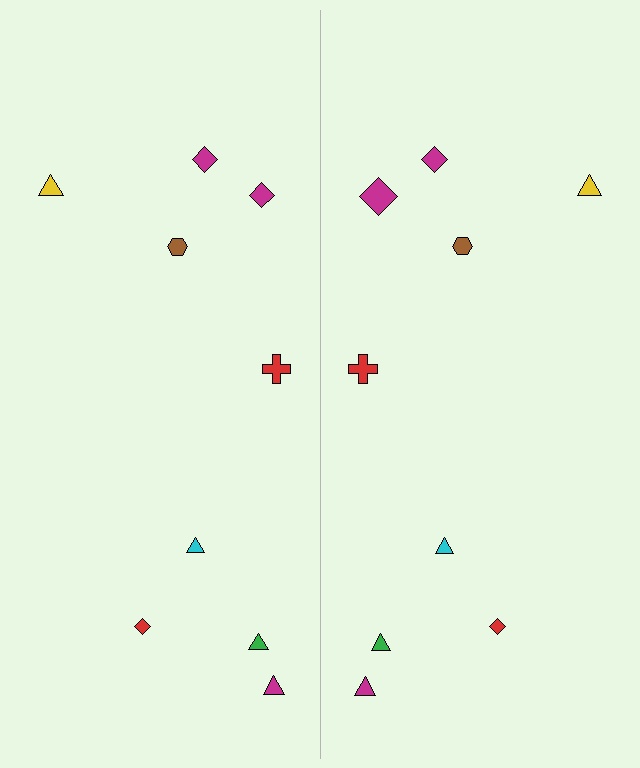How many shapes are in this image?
There are 18 shapes in this image.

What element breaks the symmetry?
The magenta diamond on the right side has a different size than its mirror counterpart.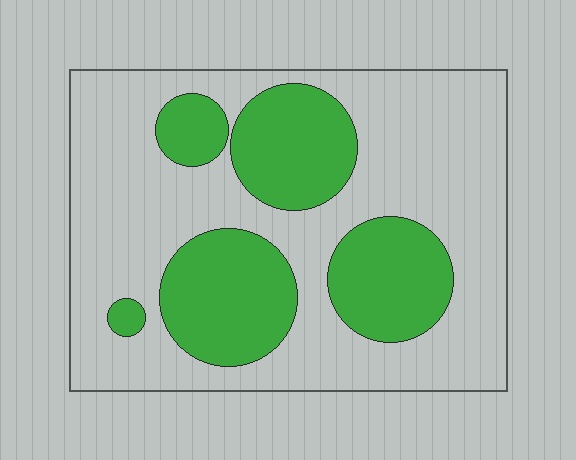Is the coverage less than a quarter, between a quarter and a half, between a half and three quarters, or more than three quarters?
Between a quarter and a half.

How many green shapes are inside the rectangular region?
5.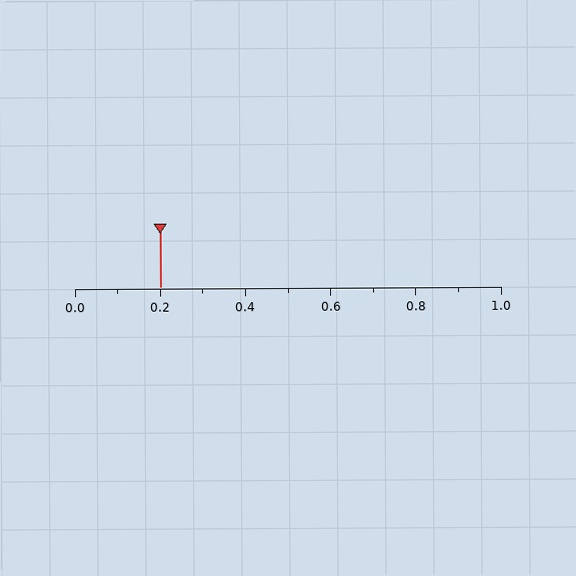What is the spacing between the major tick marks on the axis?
The major ticks are spaced 0.2 apart.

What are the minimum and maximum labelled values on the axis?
The axis runs from 0.0 to 1.0.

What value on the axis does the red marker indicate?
The marker indicates approximately 0.2.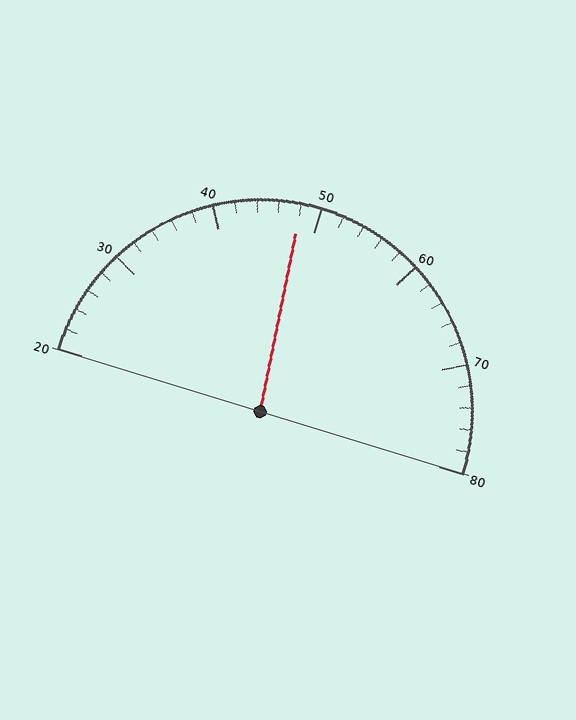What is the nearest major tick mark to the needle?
The nearest major tick mark is 50.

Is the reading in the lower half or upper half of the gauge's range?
The reading is in the lower half of the range (20 to 80).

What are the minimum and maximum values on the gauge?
The gauge ranges from 20 to 80.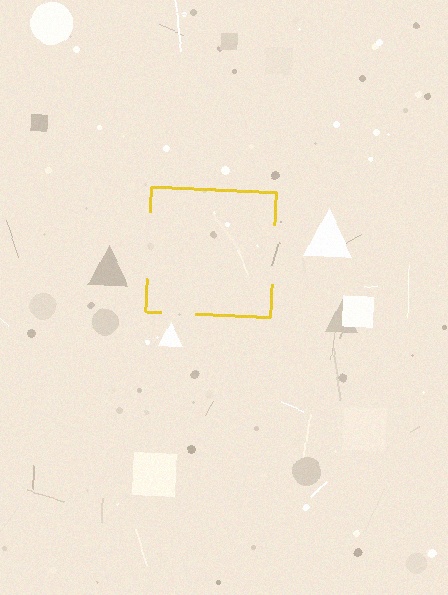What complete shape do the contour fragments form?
The contour fragments form a square.